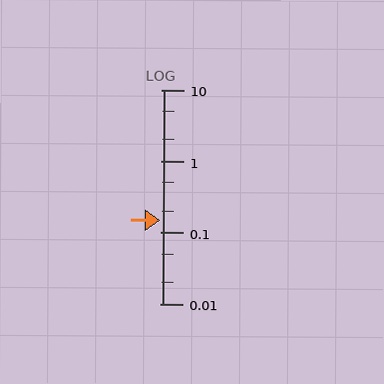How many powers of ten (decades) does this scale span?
The scale spans 3 decades, from 0.01 to 10.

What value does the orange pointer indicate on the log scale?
The pointer indicates approximately 0.15.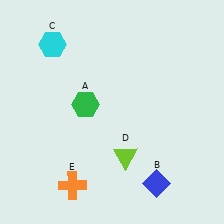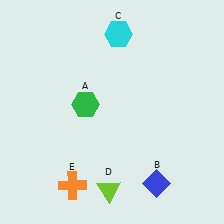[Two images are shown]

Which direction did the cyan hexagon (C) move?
The cyan hexagon (C) moved right.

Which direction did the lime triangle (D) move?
The lime triangle (D) moved down.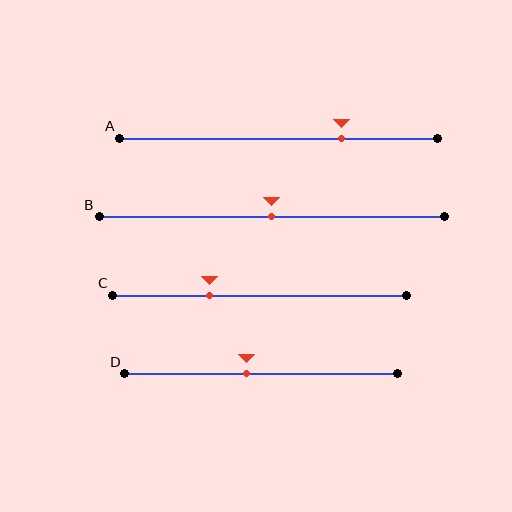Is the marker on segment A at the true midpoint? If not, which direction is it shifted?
No, the marker on segment A is shifted to the right by about 20% of the segment length.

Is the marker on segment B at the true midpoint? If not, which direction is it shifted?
Yes, the marker on segment B is at the true midpoint.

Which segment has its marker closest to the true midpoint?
Segment B has its marker closest to the true midpoint.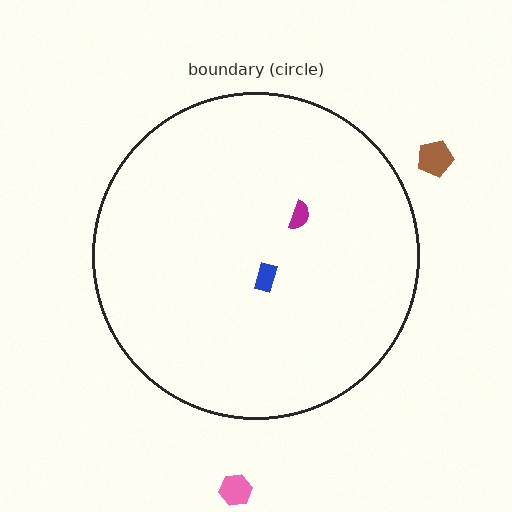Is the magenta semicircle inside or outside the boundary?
Inside.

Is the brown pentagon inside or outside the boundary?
Outside.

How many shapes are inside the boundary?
2 inside, 2 outside.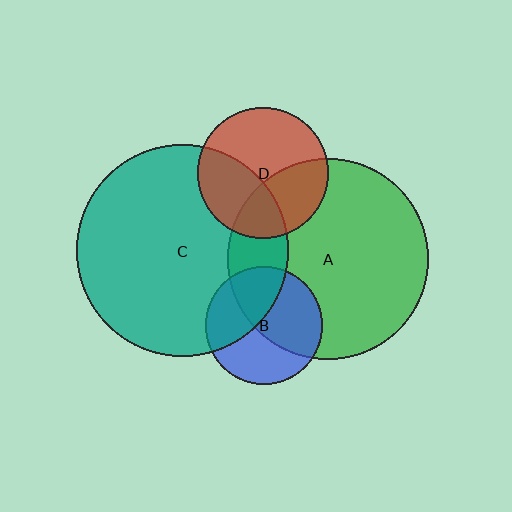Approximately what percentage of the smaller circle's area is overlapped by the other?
Approximately 40%.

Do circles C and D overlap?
Yes.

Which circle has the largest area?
Circle C (teal).